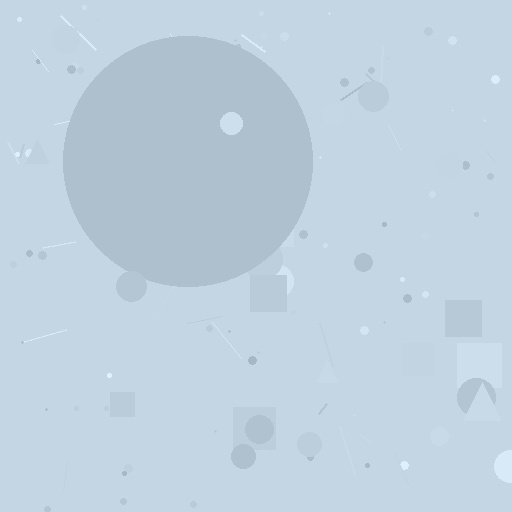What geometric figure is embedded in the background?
A circle is embedded in the background.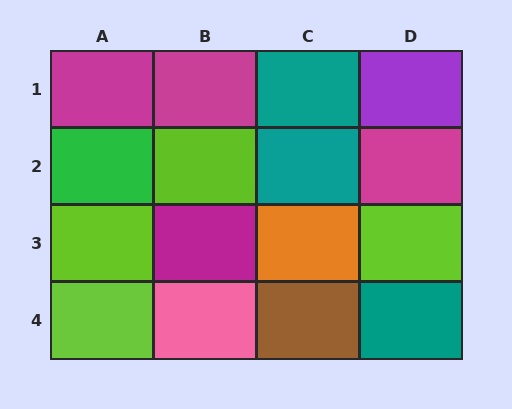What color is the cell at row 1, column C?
Teal.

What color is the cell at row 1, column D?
Purple.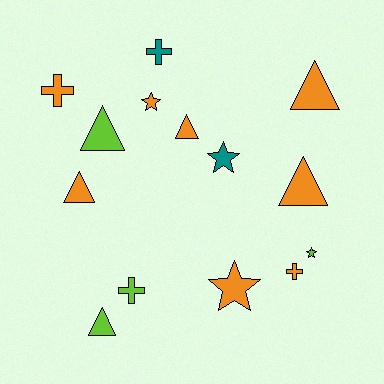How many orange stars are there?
There are 2 orange stars.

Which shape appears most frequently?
Triangle, with 6 objects.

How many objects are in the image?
There are 14 objects.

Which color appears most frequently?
Orange, with 8 objects.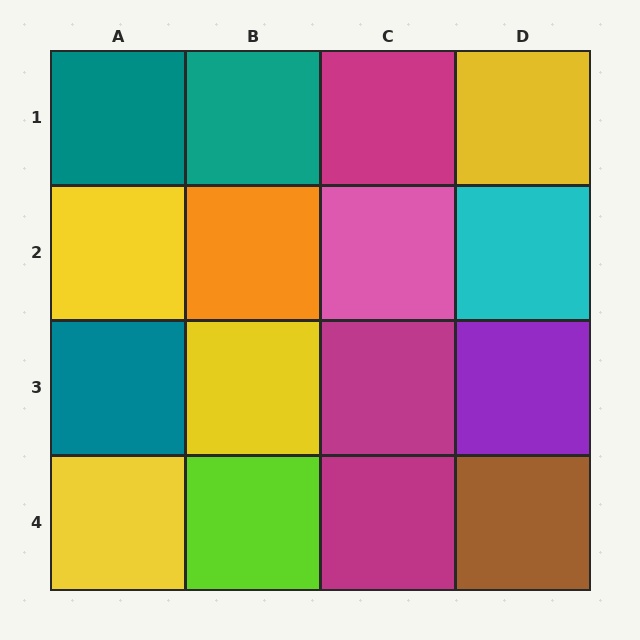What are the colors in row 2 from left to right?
Yellow, orange, pink, cyan.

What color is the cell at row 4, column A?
Yellow.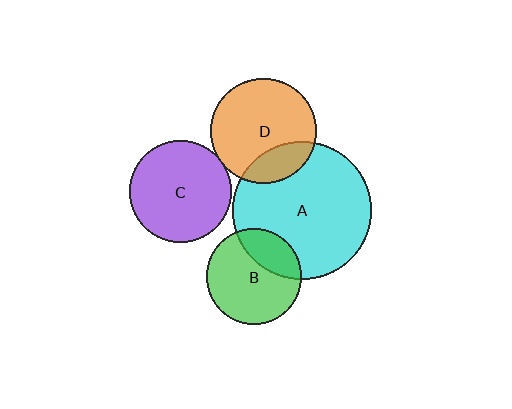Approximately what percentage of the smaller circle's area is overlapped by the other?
Approximately 30%.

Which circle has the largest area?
Circle A (cyan).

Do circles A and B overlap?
Yes.